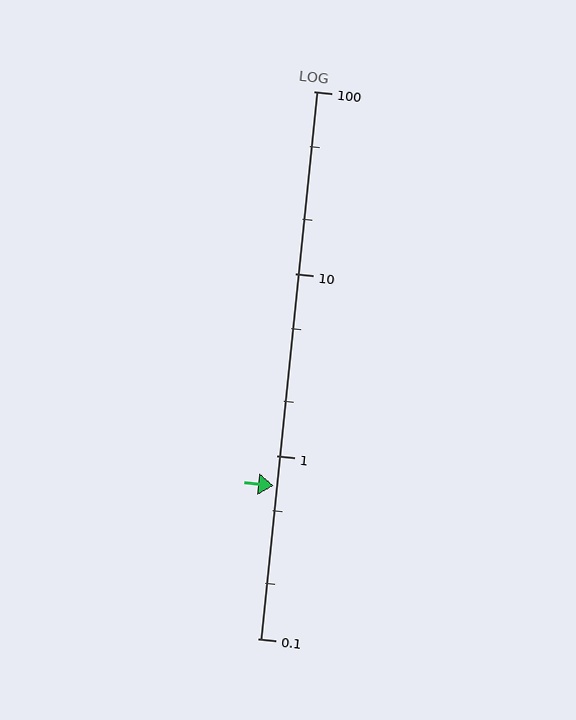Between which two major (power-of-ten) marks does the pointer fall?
The pointer is between 0.1 and 1.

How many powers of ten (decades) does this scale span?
The scale spans 3 decades, from 0.1 to 100.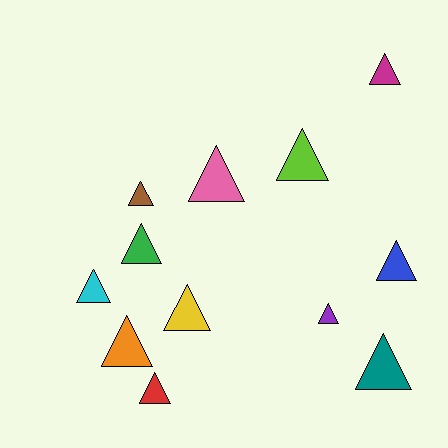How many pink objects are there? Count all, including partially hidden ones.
There is 1 pink object.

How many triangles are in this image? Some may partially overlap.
There are 12 triangles.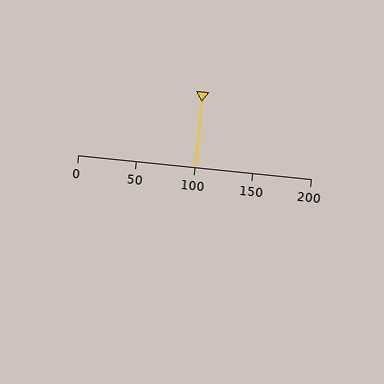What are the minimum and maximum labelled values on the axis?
The axis runs from 0 to 200.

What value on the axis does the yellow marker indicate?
The marker indicates approximately 100.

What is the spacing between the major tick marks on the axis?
The major ticks are spaced 50 apart.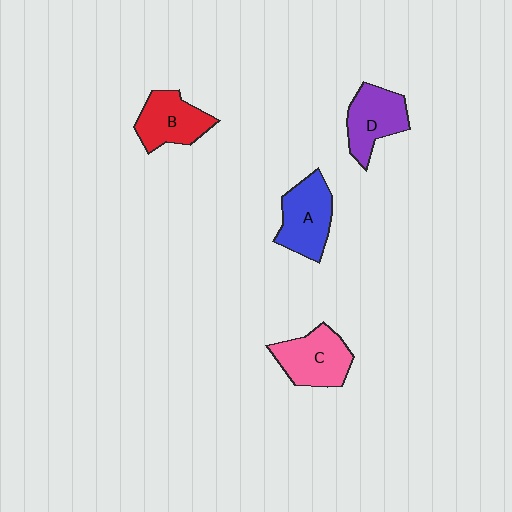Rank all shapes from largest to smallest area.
From largest to smallest: C (pink), A (blue), D (purple), B (red).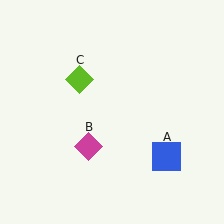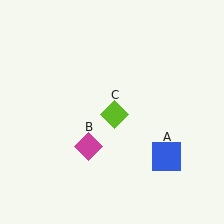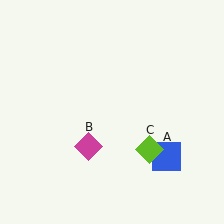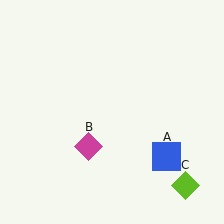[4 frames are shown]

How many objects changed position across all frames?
1 object changed position: lime diamond (object C).